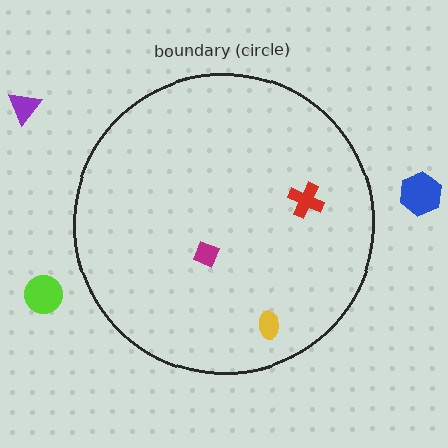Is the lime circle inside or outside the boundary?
Outside.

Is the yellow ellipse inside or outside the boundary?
Inside.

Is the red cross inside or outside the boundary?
Inside.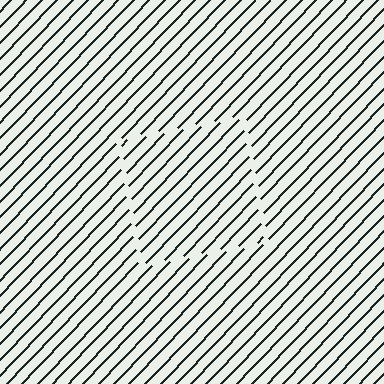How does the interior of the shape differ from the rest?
The interior of the shape contains the same grating, shifted by half a period — the contour is defined by the phase discontinuity where line-ends from the inner and outer gratings abut.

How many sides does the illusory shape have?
4 sides — the line-ends trace a square.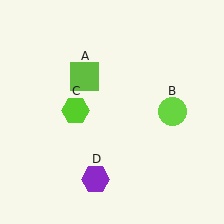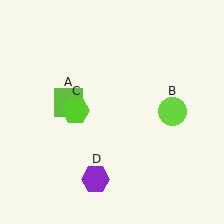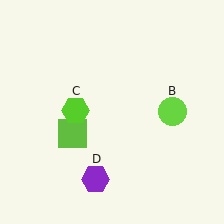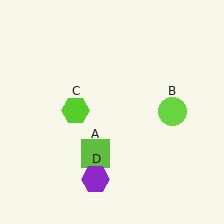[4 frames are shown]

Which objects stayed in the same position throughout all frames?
Lime circle (object B) and lime hexagon (object C) and purple hexagon (object D) remained stationary.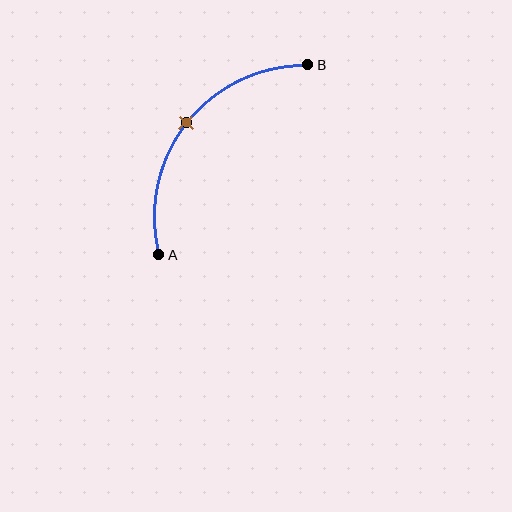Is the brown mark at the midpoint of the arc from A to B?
Yes. The brown mark lies on the arc at equal arc-length from both A and B — it is the arc midpoint.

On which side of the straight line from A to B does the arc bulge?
The arc bulges above and to the left of the straight line connecting A and B.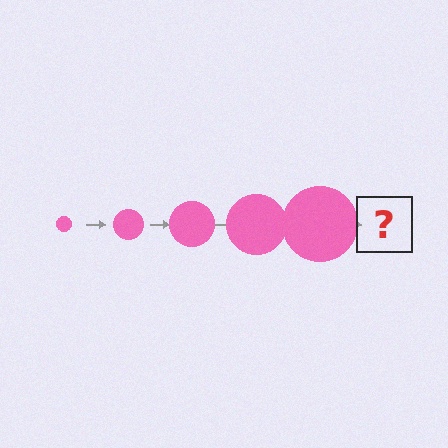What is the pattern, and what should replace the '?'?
The pattern is that the circle gets progressively larger each step. The '?' should be a pink circle, larger than the previous one.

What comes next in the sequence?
The next element should be a pink circle, larger than the previous one.